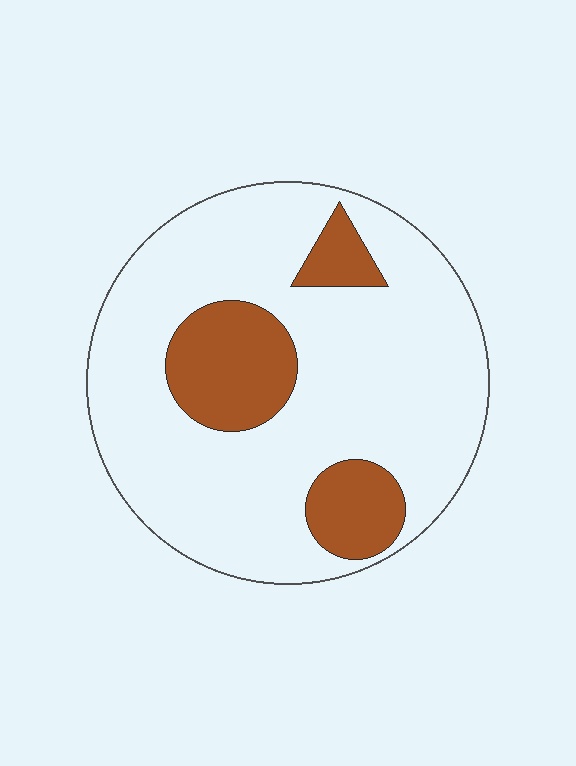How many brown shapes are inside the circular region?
3.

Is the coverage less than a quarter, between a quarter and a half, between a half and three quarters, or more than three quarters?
Less than a quarter.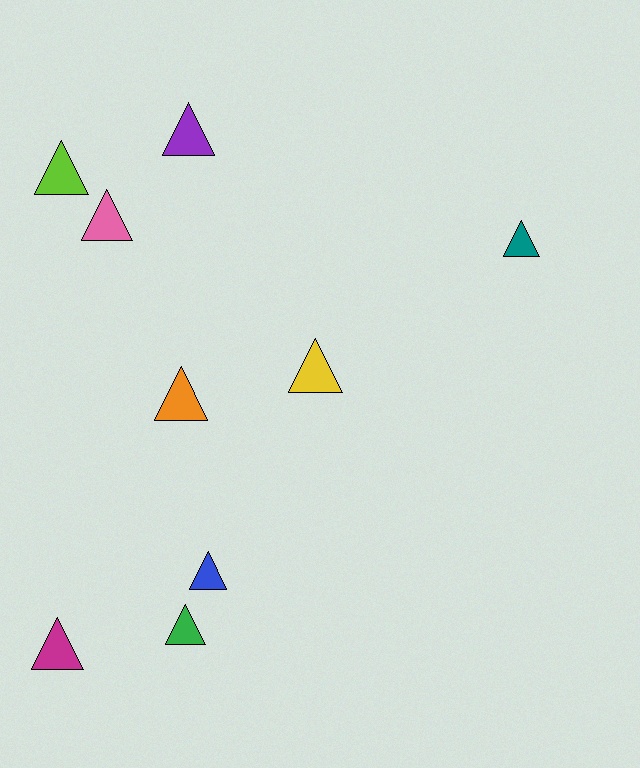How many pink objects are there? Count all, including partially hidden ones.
There is 1 pink object.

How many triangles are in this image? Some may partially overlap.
There are 9 triangles.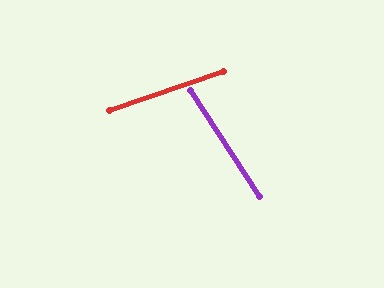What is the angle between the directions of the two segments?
Approximately 76 degrees.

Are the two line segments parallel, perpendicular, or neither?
Neither parallel nor perpendicular — they differ by about 76°.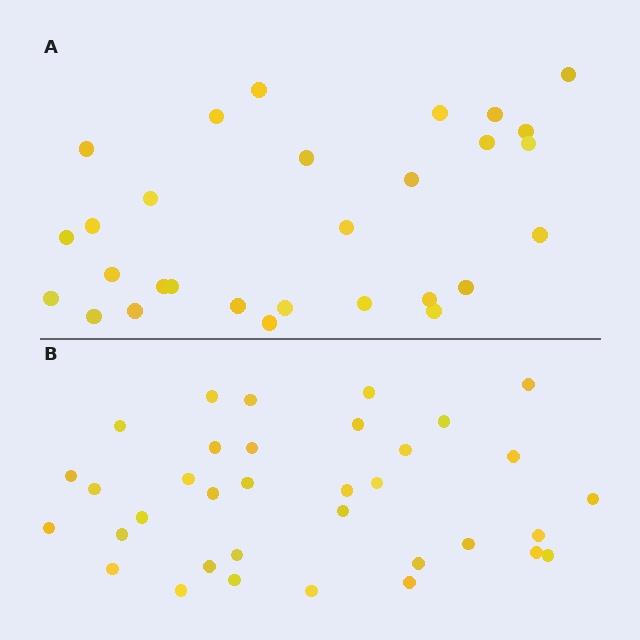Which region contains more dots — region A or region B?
Region B (the bottom region) has more dots.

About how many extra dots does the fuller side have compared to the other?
Region B has about 6 more dots than region A.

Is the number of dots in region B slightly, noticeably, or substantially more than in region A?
Region B has only slightly more — the two regions are fairly close. The ratio is roughly 1.2 to 1.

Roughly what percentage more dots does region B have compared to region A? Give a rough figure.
About 20% more.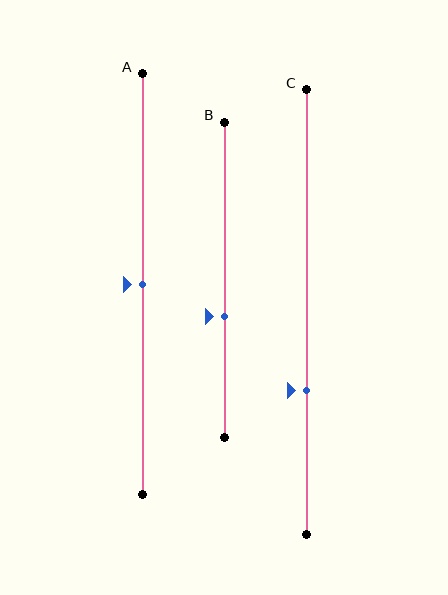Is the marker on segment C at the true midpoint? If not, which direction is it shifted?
No, the marker on segment C is shifted downward by about 18% of the segment length.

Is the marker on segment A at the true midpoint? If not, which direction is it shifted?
Yes, the marker on segment A is at the true midpoint.